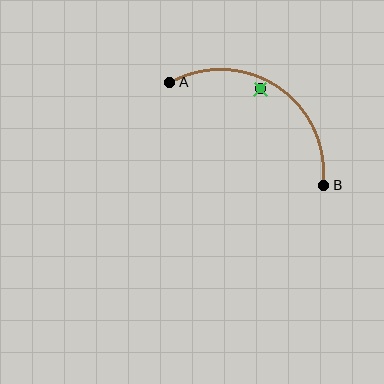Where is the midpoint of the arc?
The arc midpoint is the point on the curve farthest from the straight line joining A and B. It sits above and to the right of that line.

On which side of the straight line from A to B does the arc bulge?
The arc bulges above and to the right of the straight line connecting A and B.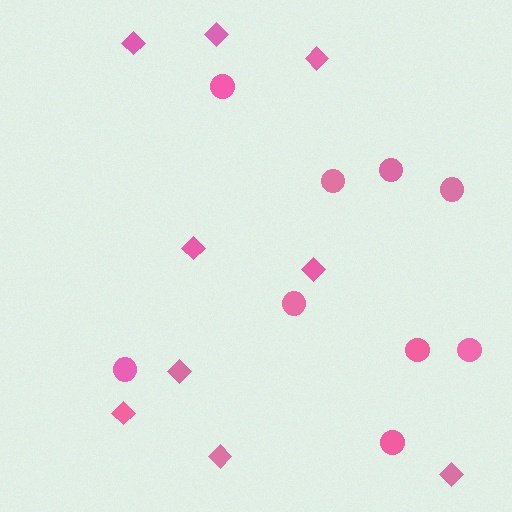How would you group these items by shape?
There are 2 groups: one group of circles (9) and one group of diamonds (9).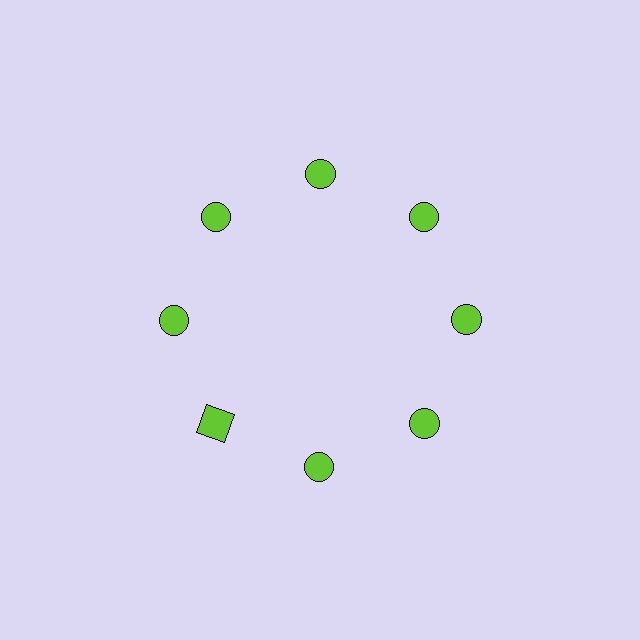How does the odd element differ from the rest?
It has a different shape: square instead of circle.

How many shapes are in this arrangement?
There are 8 shapes arranged in a ring pattern.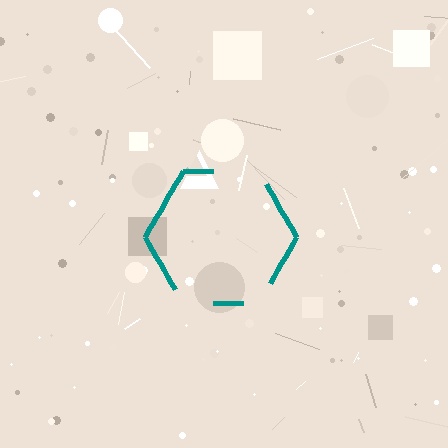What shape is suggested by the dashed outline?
The dashed outline suggests a hexagon.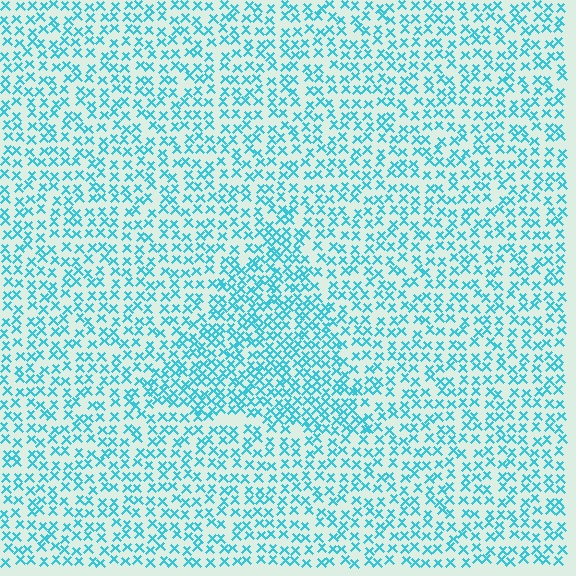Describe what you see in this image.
The image contains small cyan elements arranged at two different densities. A triangle-shaped region is visible where the elements are more densely packed than the surrounding area.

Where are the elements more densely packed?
The elements are more densely packed inside the triangle boundary.